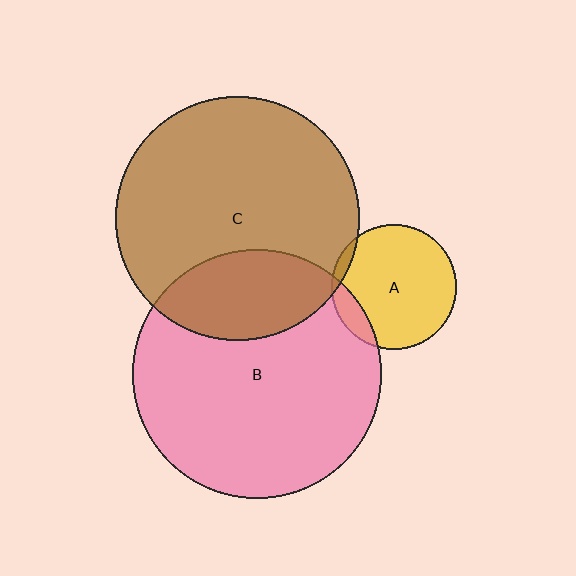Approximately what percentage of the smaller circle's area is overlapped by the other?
Approximately 25%.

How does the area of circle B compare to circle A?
Approximately 4.0 times.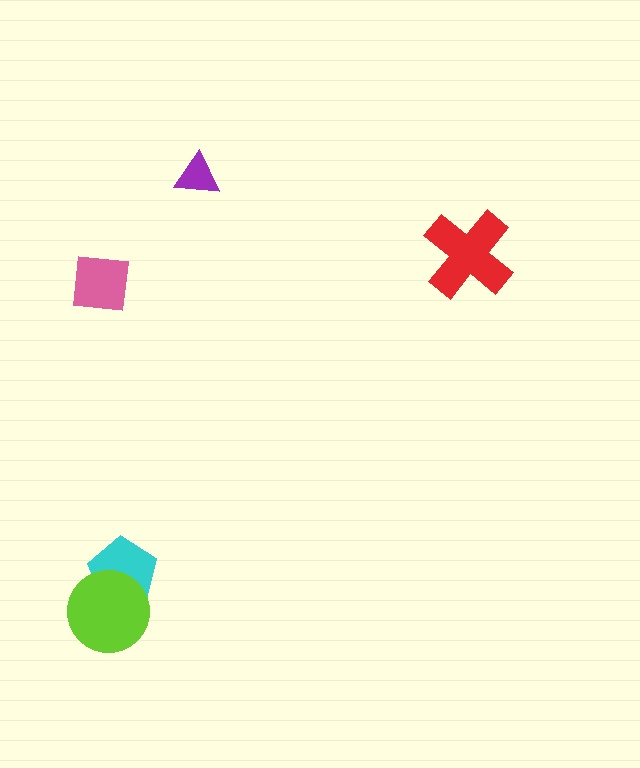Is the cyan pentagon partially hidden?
Yes, it is partially covered by another shape.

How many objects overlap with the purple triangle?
0 objects overlap with the purple triangle.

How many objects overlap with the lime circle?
1 object overlaps with the lime circle.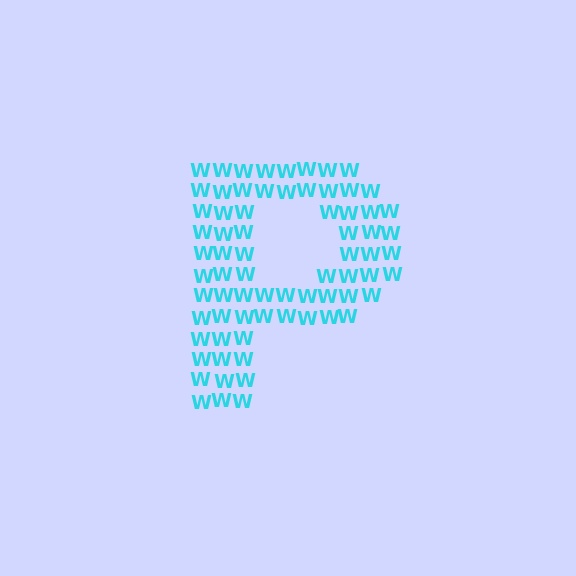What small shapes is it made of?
It is made of small letter W's.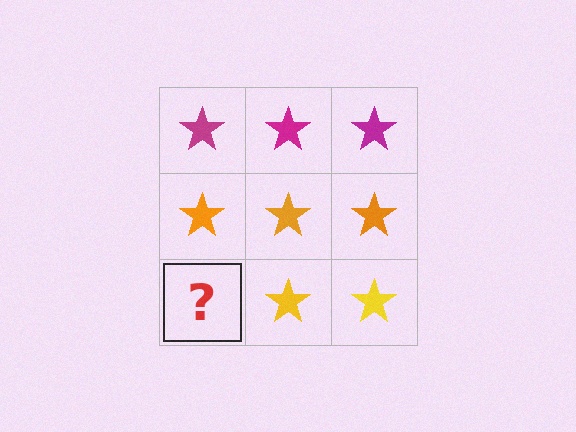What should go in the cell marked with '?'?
The missing cell should contain a yellow star.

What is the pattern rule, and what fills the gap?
The rule is that each row has a consistent color. The gap should be filled with a yellow star.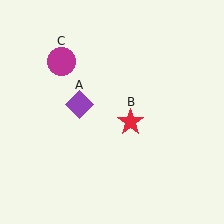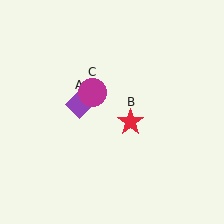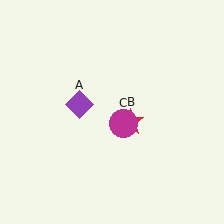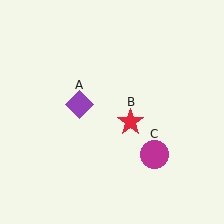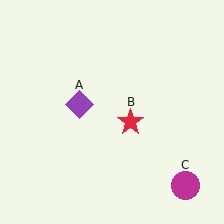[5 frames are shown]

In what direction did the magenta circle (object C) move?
The magenta circle (object C) moved down and to the right.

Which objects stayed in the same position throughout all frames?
Purple diamond (object A) and red star (object B) remained stationary.